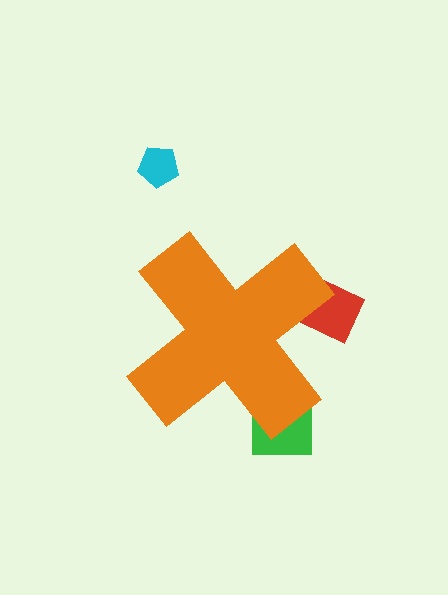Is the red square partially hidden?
Yes, the red square is partially hidden behind the orange cross.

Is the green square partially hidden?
Yes, the green square is partially hidden behind the orange cross.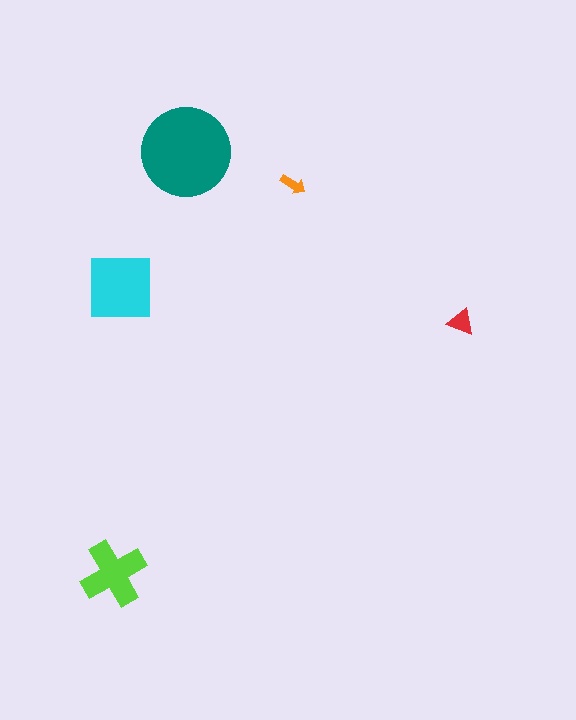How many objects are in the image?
There are 5 objects in the image.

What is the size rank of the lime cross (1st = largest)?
3rd.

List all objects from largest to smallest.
The teal circle, the cyan square, the lime cross, the red triangle, the orange arrow.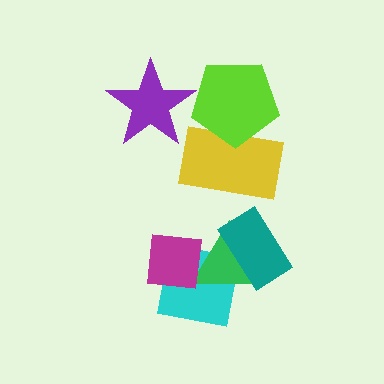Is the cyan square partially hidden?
Yes, it is partially covered by another shape.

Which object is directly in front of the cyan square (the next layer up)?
The green triangle is directly in front of the cyan square.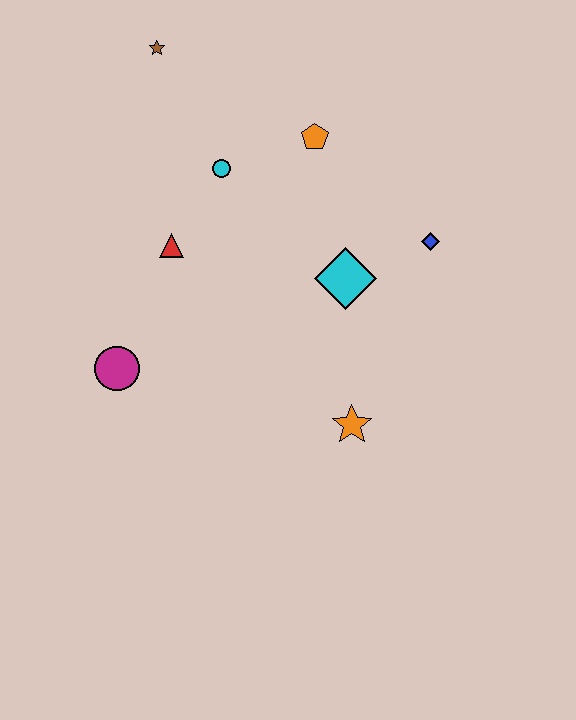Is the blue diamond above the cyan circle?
No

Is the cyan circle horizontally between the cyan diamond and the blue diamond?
No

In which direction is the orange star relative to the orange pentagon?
The orange star is below the orange pentagon.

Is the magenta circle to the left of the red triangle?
Yes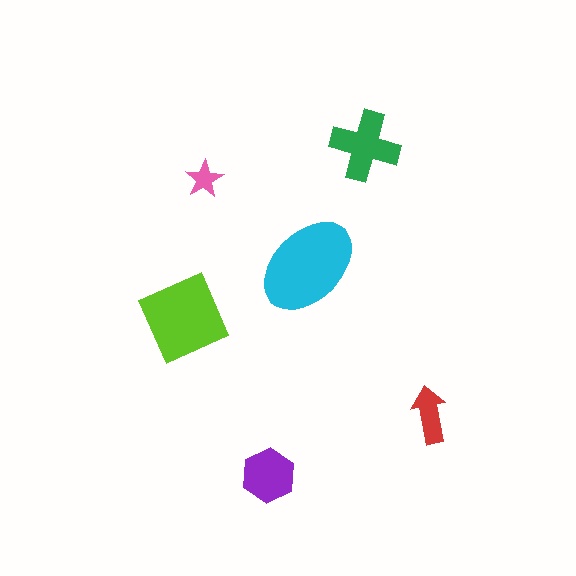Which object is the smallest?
The pink star.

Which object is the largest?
The cyan ellipse.